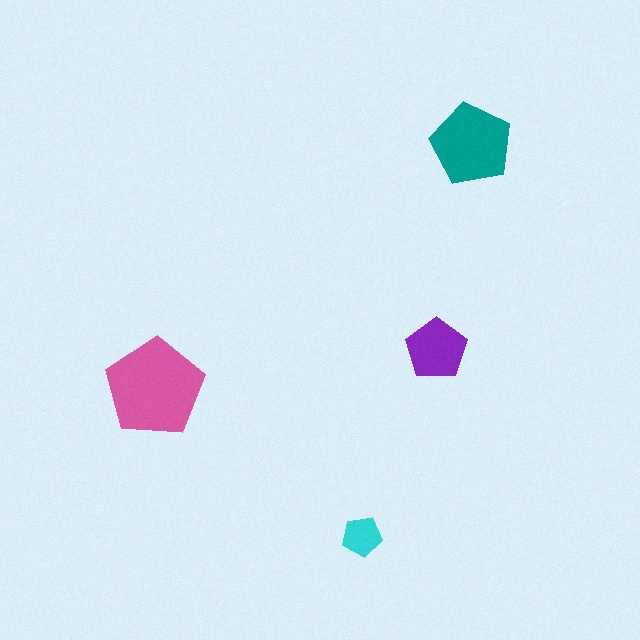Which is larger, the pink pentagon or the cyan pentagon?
The pink one.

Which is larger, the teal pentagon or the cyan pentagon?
The teal one.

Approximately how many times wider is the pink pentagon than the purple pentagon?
About 1.5 times wider.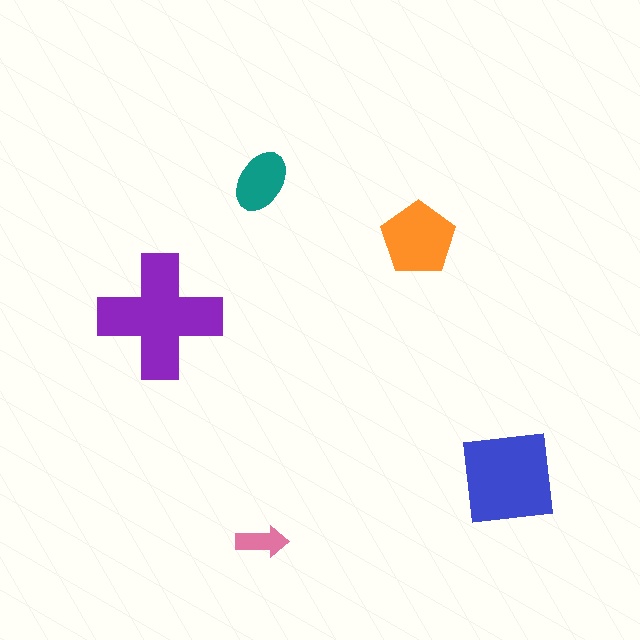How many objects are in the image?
There are 5 objects in the image.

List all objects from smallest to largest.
The pink arrow, the teal ellipse, the orange pentagon, the blue square, the purple cross.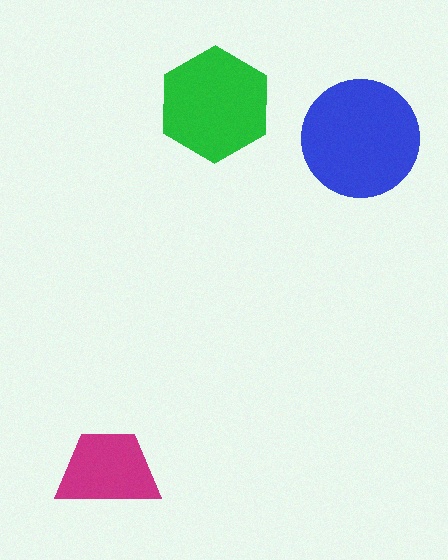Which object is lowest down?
The magenta trapezoid is bottommost.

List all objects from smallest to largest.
The magenta trapezoid, the green hexagon, the blue circle.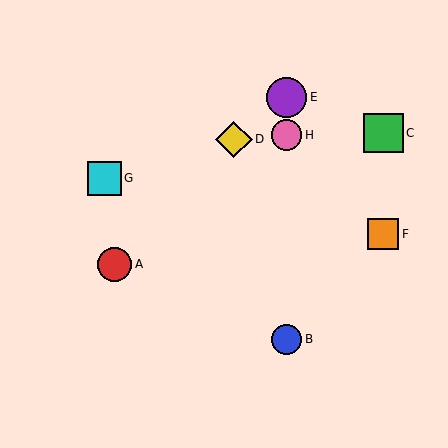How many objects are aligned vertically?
3 objects (B, E, H) are aligned vertically.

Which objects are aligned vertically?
Objects B, E, H are aligned vertically.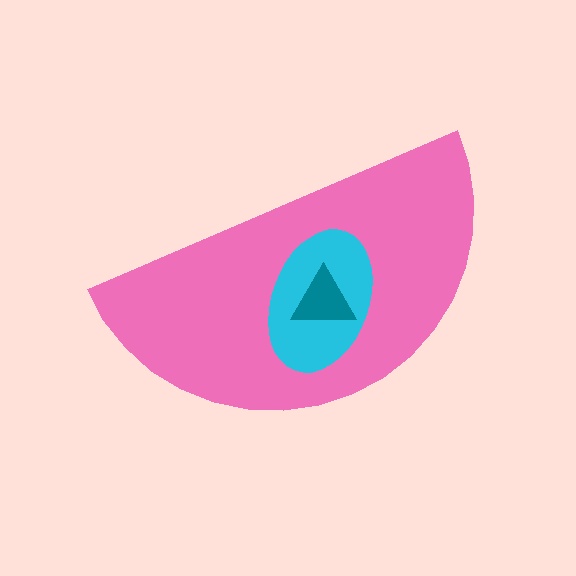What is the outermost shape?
The pink semicircle.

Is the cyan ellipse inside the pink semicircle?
Yes.